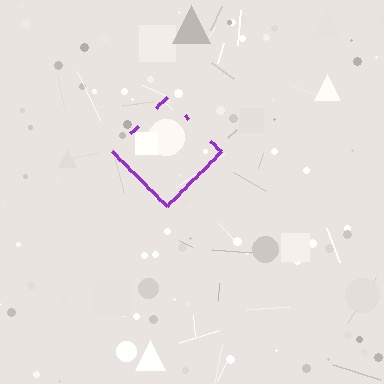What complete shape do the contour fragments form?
The contour fragments form a diamond.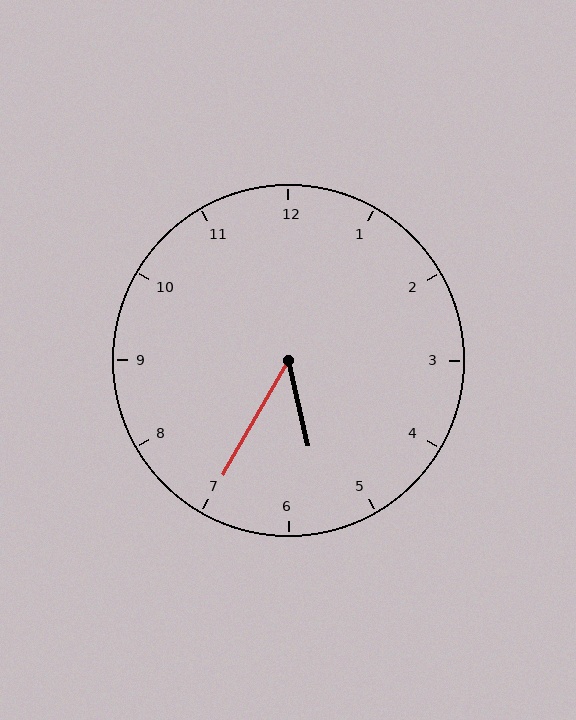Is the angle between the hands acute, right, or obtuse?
It is acute.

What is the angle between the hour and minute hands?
Approximately 42 degrees.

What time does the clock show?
5:35.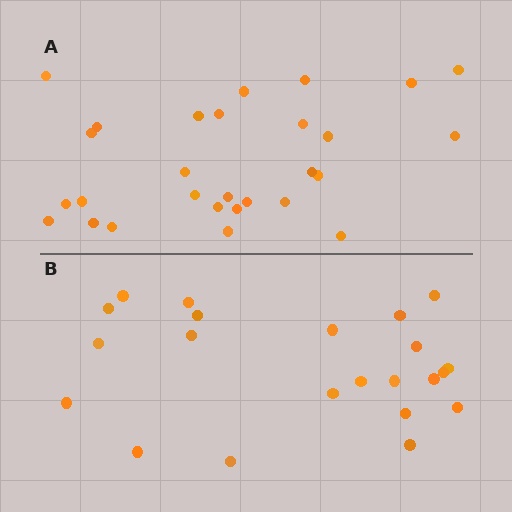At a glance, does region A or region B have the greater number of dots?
Region A (the top region) has more dots.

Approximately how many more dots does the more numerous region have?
Region A has about 6 more dots than region B.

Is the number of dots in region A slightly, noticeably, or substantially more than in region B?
Region A has noticeably more, but not dramatically so. The ratio is roughly 1.3 to 1.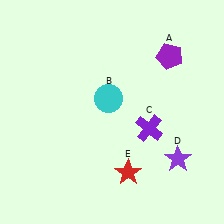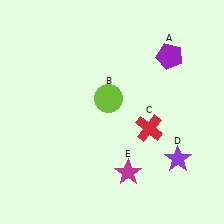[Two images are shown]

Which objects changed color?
B changed from cyan to lime. C changed from purple to red. E changed from red to magenta.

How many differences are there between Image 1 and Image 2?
There are 3 differences between the two images.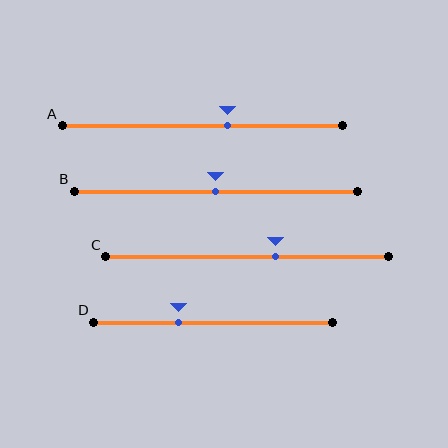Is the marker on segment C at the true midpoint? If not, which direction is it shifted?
No, the marker on segment C is shifted to the right by about 10% of the segment length.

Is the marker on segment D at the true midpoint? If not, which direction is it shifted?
No, the marker on segment D is shifted to the left by about 14% of the segment length.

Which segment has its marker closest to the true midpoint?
Segment B has its marker closest to the true midpoint.